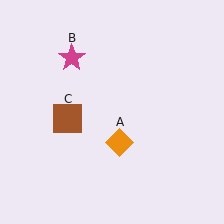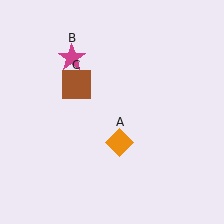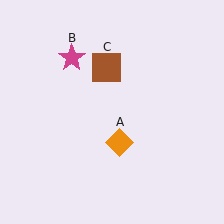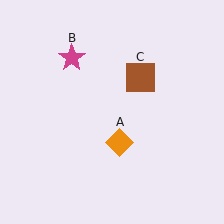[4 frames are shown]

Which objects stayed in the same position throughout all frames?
Orange diamond (object A) and magenta star (object B) remained stationary.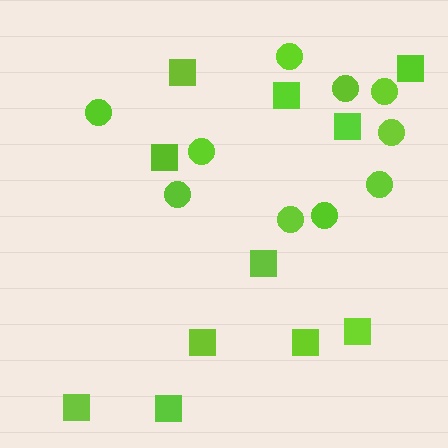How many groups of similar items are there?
There are 2 groups: one group of squares (11) and one group of circles (10).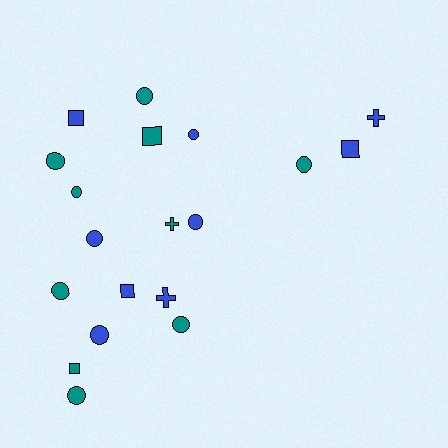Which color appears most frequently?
Teal, with 10 objects.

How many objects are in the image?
There are 19 objects.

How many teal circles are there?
There are 7 teal circles.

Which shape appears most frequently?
Circle, with 11 objects.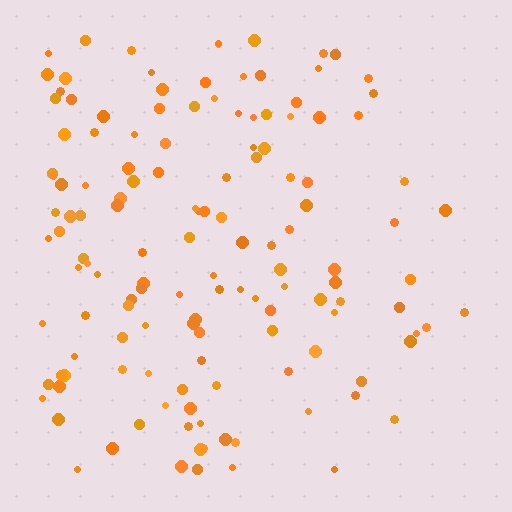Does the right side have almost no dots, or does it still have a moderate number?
Still a moderate number, just noticeably fewer than the left.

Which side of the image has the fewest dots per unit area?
The right.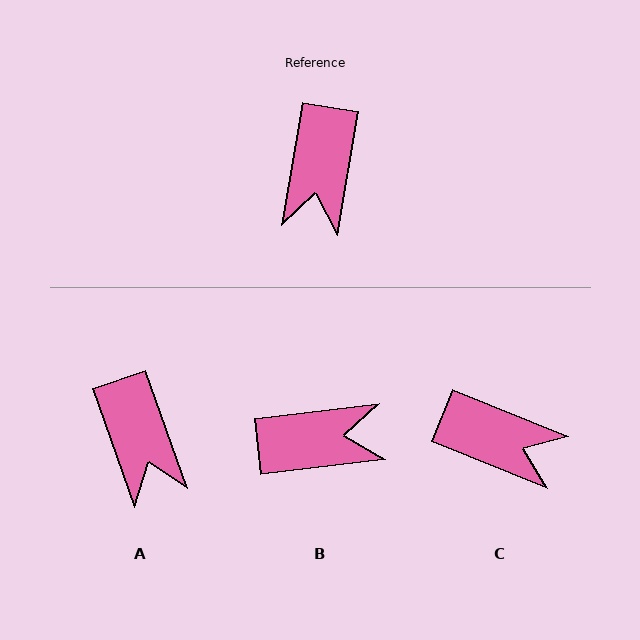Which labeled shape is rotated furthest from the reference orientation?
B, about 107 degrees away.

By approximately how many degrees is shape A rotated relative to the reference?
Approximately 29 degrees counter-clockwise.